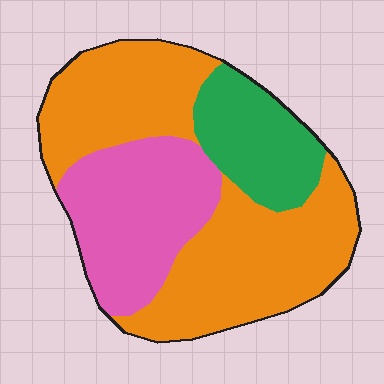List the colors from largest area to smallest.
From largest to smallest: orange, pink, green.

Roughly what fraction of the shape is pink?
Pink takes up about one quarter (1/4) of the shape.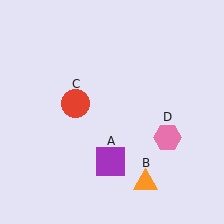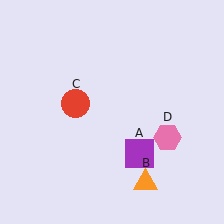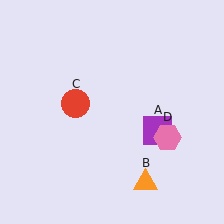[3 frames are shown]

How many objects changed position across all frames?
1 object changed position: purple square (object A).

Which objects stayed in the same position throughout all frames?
Orange triangle (object B) and red circle (object C) and pink hexagon (object D) remained stationary.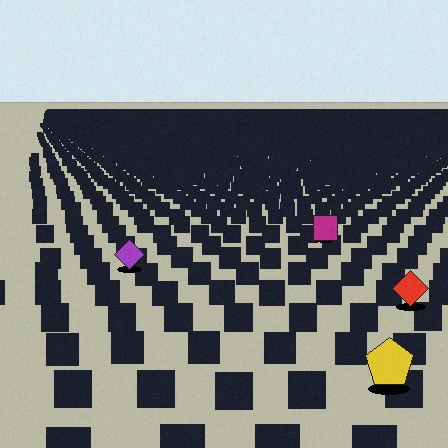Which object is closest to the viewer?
The yellow pentagon is closest. The texture marks near it are larger and more spread out.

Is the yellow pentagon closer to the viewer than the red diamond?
Yes. The yellow pentagon is closer — you can tell from the texture gradient: the ground texture is coarser near it.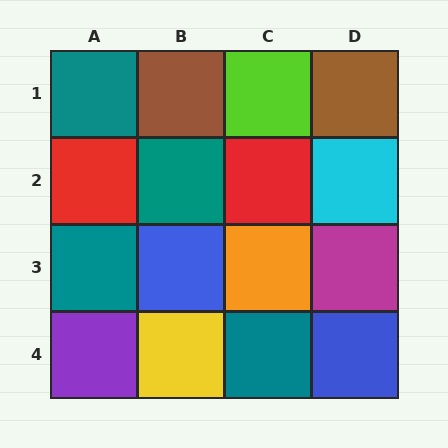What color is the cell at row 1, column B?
Brown.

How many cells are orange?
1 cell is orange.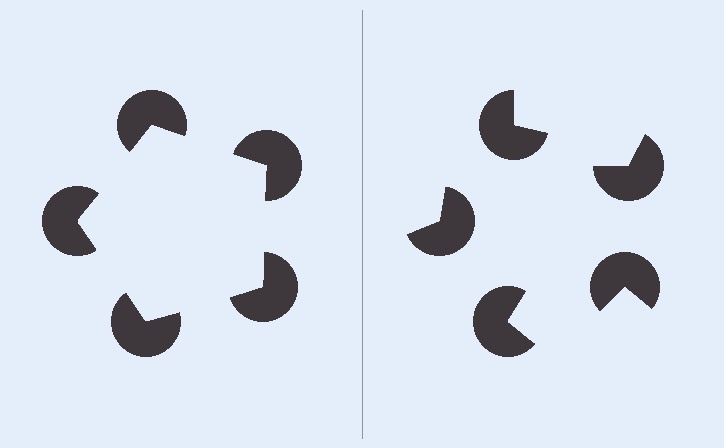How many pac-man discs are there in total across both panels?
10 — 5 on each side.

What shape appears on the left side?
An illusory pentagon.